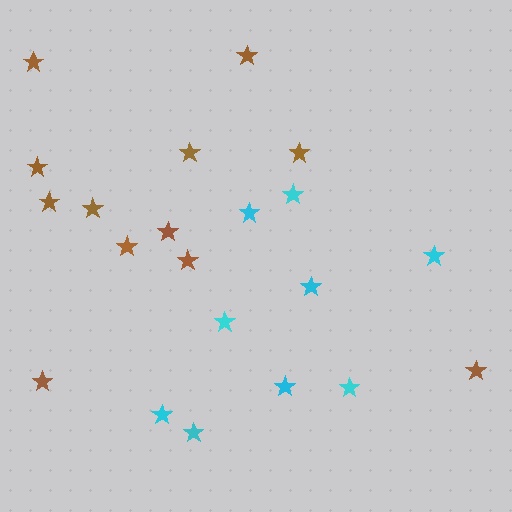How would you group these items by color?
There are 2 groups: one group of brown stars (12) and one group of cyan stars (9).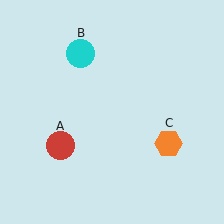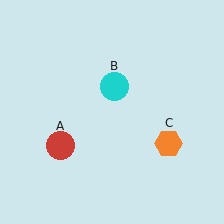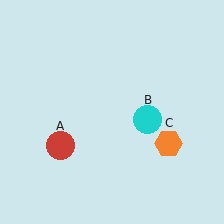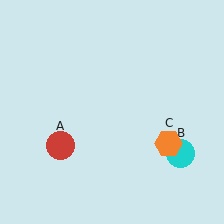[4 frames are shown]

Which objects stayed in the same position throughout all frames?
Red circle (object A) and orange hexagon (object C) remained stationary.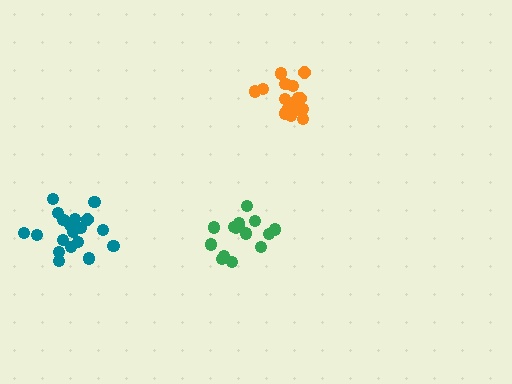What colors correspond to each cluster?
The clusters are colored: orange, teal, green.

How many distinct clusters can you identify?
There are 3 distinct clusters.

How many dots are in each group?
Group 1: 16 dots, Group 2: 19 dots, Group 3: 15 dots (50 total).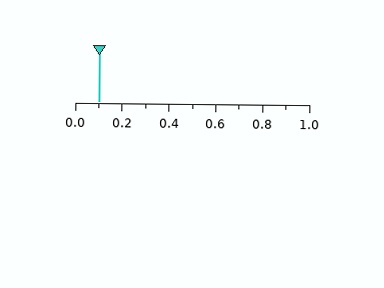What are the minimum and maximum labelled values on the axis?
The axis runs from 0.0 to 1.0.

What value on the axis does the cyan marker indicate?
The marker indicates approximately 0.1.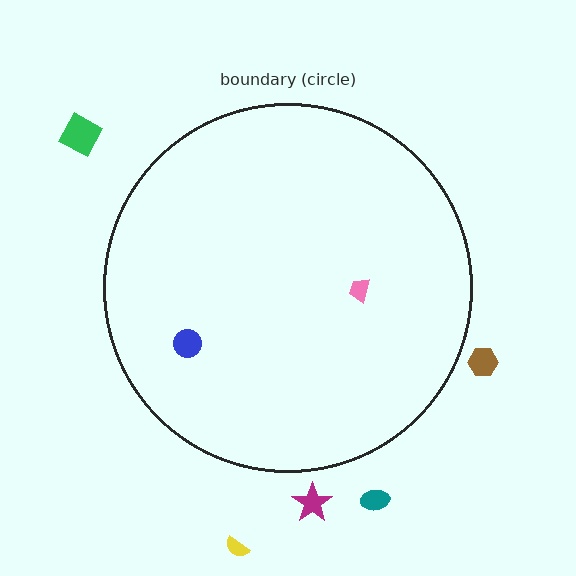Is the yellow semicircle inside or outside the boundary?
Outside.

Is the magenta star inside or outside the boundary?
Outside.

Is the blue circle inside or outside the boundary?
Inside.